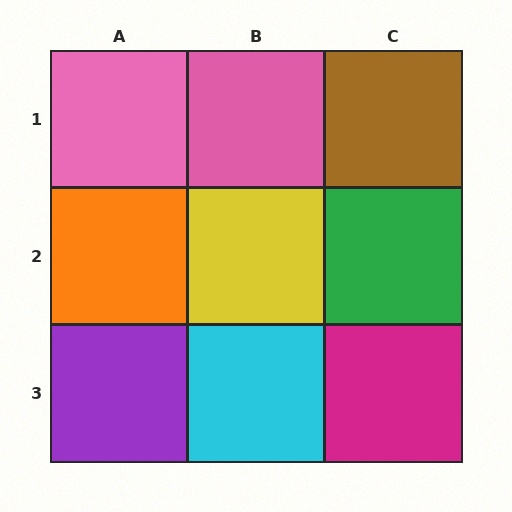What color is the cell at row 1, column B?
Pink.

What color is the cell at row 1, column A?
Pink.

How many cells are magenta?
1 cell is magenta.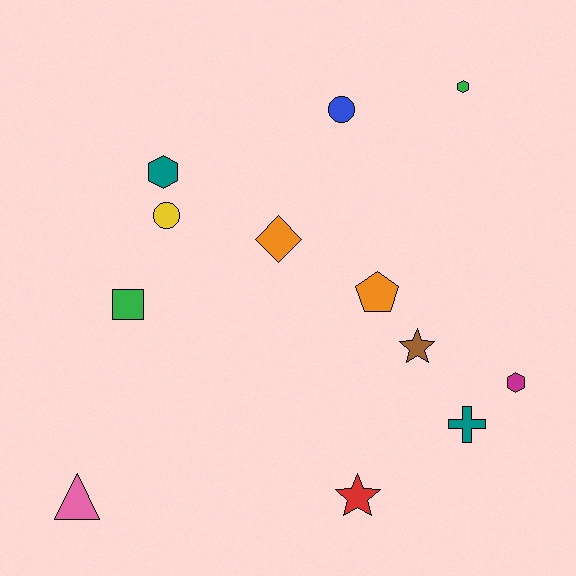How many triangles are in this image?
There is 1 triangle.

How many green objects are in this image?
There are 2 green objects.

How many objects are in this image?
There are 12 objects.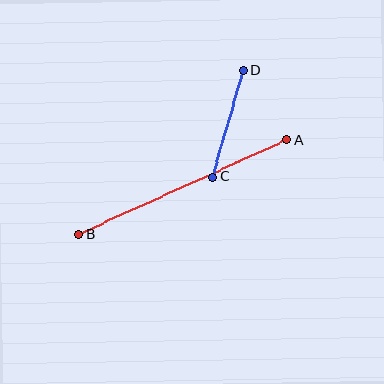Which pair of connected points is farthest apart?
Points A and B are farthest apart.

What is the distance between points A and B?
The distance is approximately 229 pixels.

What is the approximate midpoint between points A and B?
The midpoint is at approximately (183, 187) pixels.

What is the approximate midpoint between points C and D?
The midpoint is at approximately (228, 124) pixels.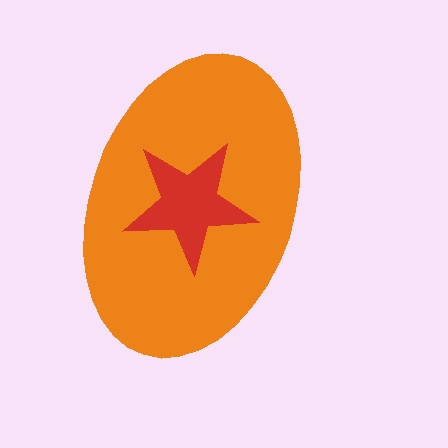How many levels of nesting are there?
2.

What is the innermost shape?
The red star.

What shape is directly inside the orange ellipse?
The red star.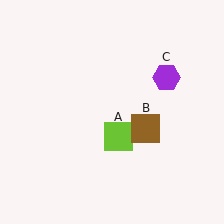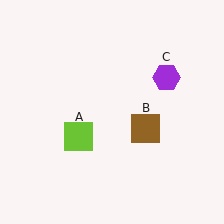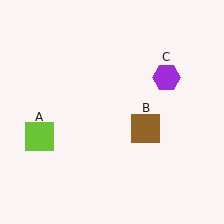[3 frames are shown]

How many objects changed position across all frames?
1 object changed position: lime square (object A).